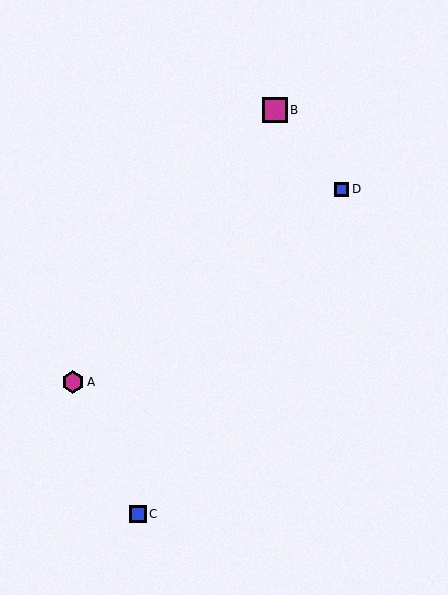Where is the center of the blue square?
The center of the blue square is at (138, 514).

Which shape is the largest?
The magenta square (labeled B) is the largest.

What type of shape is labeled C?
Shape C is a blue square.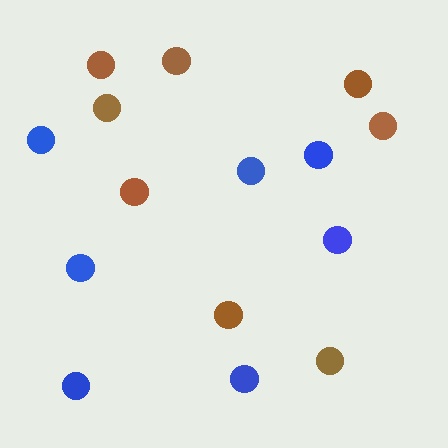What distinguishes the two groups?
There are 2 groups: one group of blue circles (7) and one group of brown circles (8).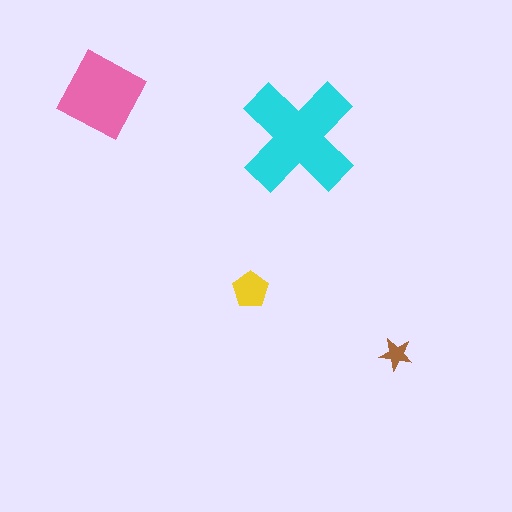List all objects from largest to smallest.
The cyan cross, the pink square, the yellow pentagon, the brown star.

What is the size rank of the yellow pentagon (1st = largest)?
3rd.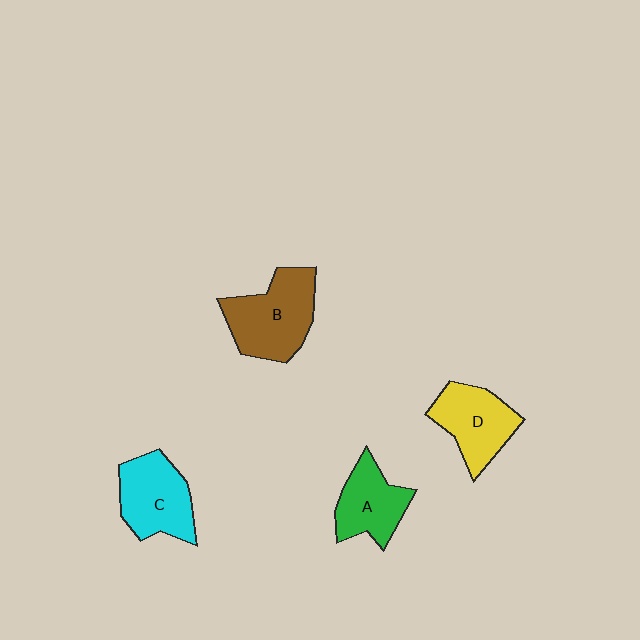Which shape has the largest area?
Shape B (brown).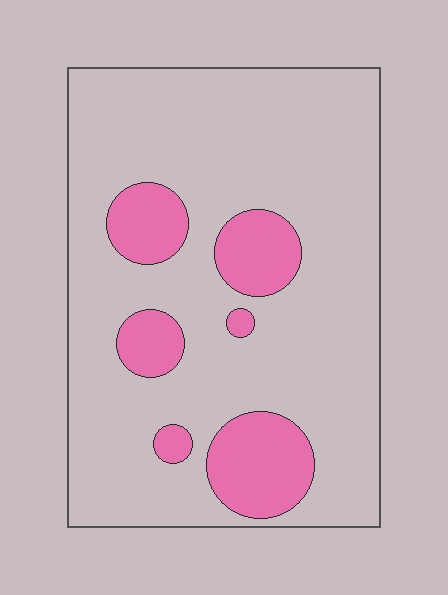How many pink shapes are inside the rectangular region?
6.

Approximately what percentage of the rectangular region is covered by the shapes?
Approximately 20%.